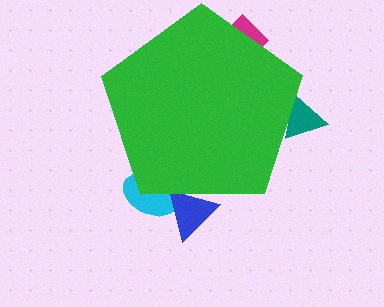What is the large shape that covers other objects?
A green pentagon.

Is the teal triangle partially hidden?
Yes, the teal triangle is partially hidden behind the green pentagon.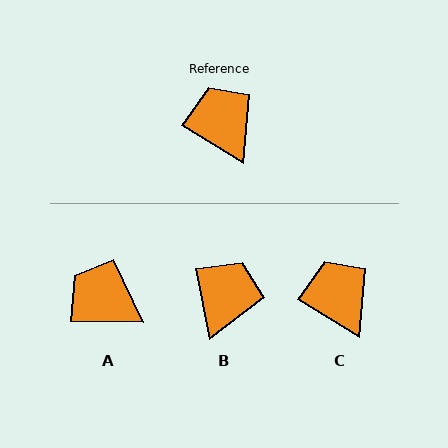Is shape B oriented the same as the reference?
No, it is off by about 47 degrees.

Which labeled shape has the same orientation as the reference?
C.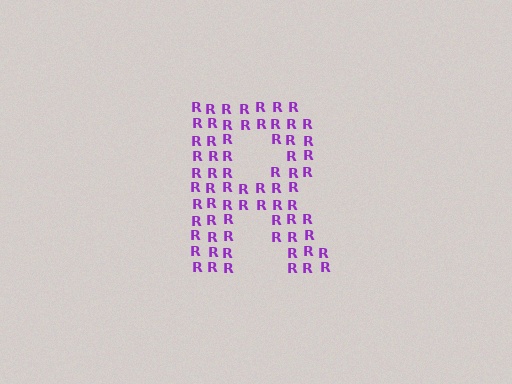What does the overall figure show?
The overall figure shows the letter R.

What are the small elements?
The small elements are letter R's.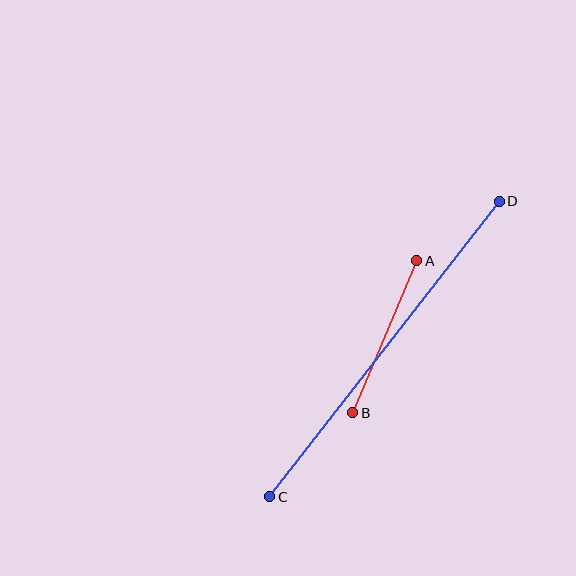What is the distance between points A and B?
The distance is approximately 165 pixels.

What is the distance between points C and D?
The distance is approximately 375 pixels.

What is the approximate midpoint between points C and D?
The midpoint is at approximately (384, 349) pixels.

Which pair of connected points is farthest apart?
Points C and D are farthest apart.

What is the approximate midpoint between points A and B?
The midpoint is at approximately (385, 337) pixels.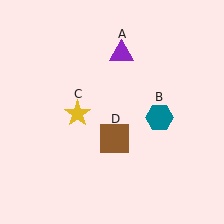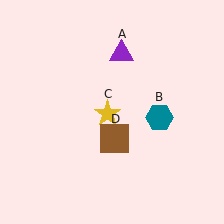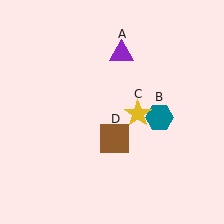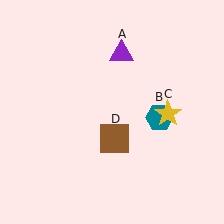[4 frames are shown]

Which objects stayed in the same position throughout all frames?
Purple triangle (object A) and teal hexagon (object B) and brown square (object D) remained stationary.